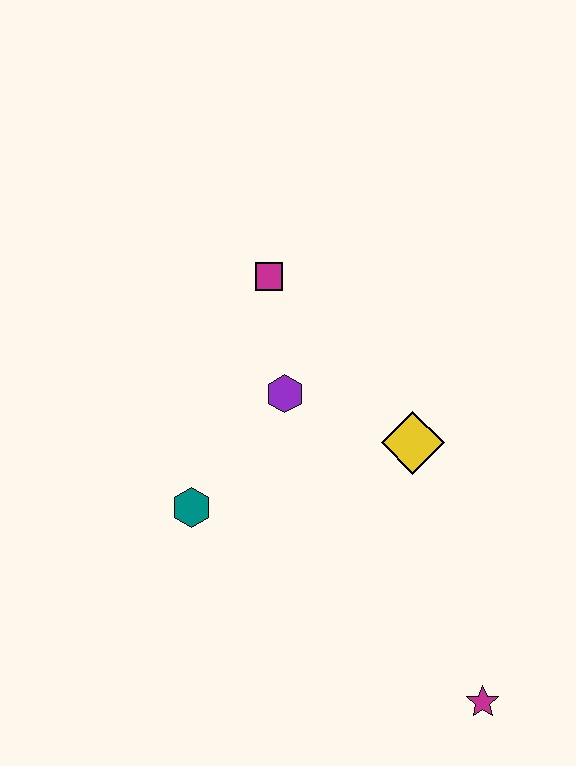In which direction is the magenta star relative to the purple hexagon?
The magenta star is below the purple hexagon.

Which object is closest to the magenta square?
The purple hexagon is closest to the magenta square.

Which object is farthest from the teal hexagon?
The magenta star is farthest from the teal hexagon.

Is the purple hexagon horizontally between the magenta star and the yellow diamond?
No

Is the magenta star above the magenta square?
No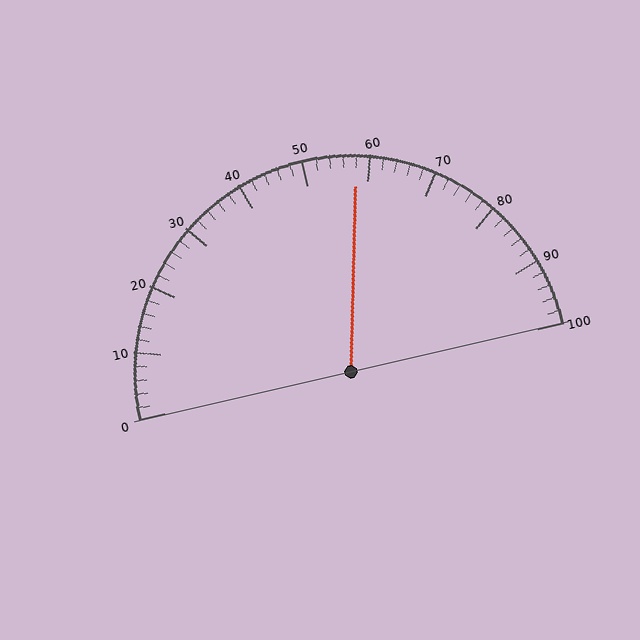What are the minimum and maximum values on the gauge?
The gauge ranges from 0 to 100.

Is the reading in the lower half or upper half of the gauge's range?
The reading is in the upper half of the range (0 to 100).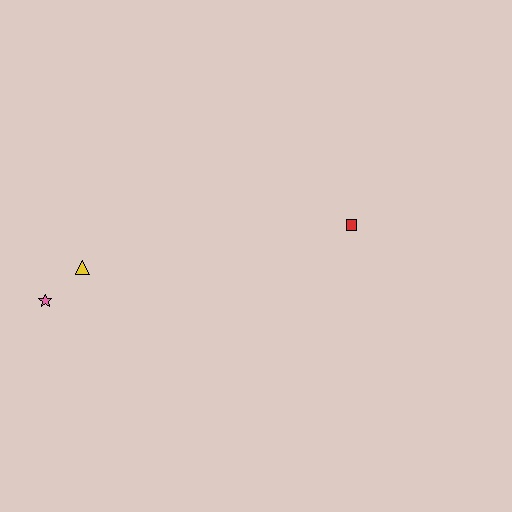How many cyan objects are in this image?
There are no cyan objects.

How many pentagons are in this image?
There are no pentagons.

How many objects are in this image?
There are 3 objects.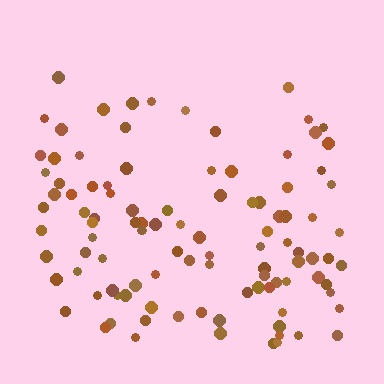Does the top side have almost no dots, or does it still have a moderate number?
Still a moderate number, just noticeably fewer than the bottom.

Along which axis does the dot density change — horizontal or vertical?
Vertical.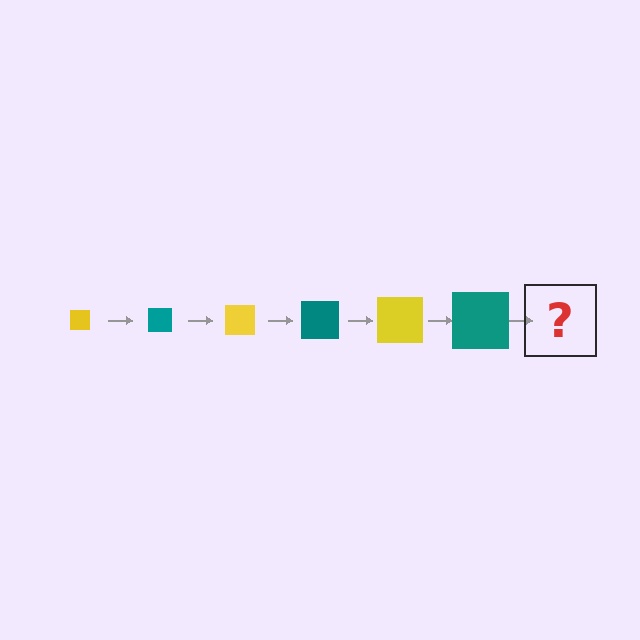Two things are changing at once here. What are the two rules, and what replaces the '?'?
The two rules are that the square grows larger each step and the color cycles through yellow and teal. The '?' should be a yellow square, larger than the previous one.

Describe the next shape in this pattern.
It should be a yellow square, larger than the previous one.